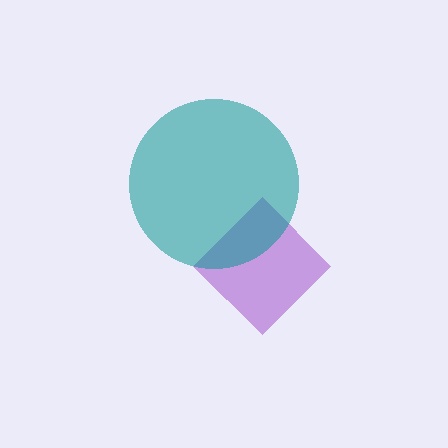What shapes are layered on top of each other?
The layered shapes are: a purple diamond, a teal circle.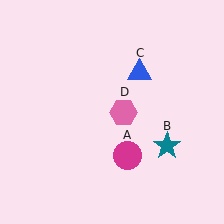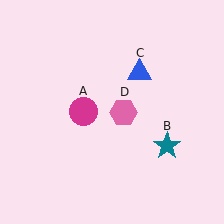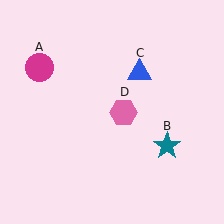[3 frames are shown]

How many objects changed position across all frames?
1 object changed position: magenta circle (object A).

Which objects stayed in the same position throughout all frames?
Teal star (object B) and blue triangle (object C) and pink hexagon (object D) remained stationary.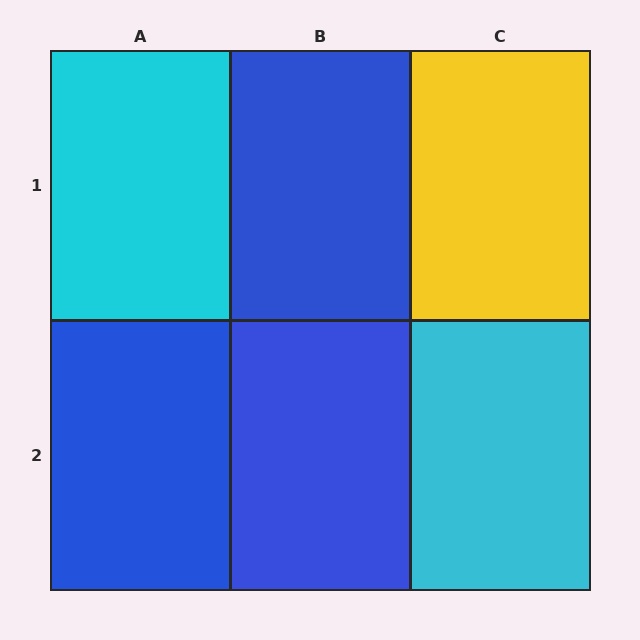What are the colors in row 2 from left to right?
Blue, blue, cyan.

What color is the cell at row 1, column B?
Blue.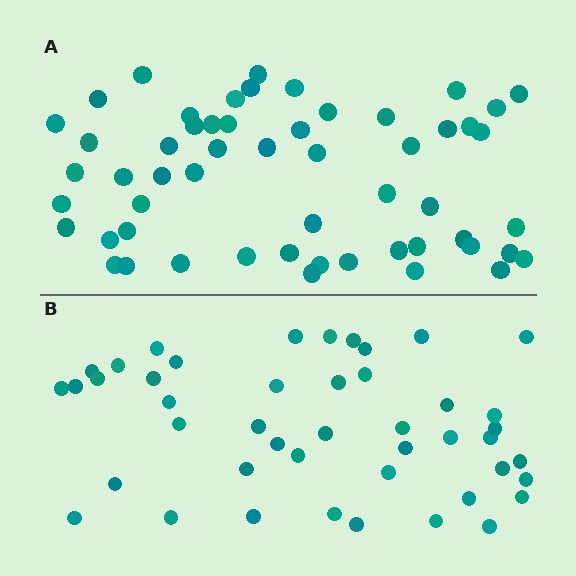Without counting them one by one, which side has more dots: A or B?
Region A (the top region) has more dots.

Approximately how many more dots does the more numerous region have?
Region A has roughly 10 or so more dots than region B.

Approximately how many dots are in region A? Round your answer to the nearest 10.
About 60 dots. (The exact count is 55, which rounds to 60.)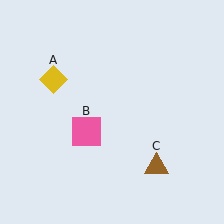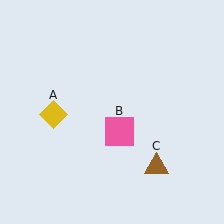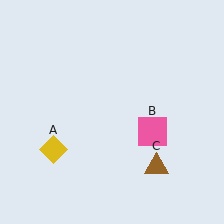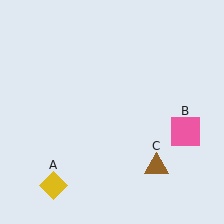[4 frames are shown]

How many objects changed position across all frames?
2 objects changed position: yellow diamond (object A), pink square (object B).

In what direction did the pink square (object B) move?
The pink square (object B) moved right.